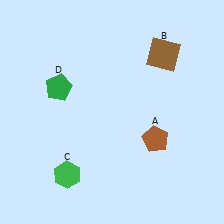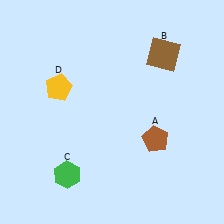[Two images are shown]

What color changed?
The pentagon (D) changed from green in Image 1 to yellow in Image 2.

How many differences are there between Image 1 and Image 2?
There is 1 difference between the two images.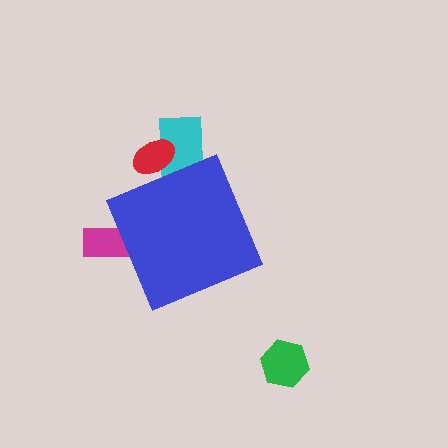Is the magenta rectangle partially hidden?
Yes, the magenta rectangle is partially hidden behind the blue diamond.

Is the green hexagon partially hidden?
No, the green hexagon is fully visible.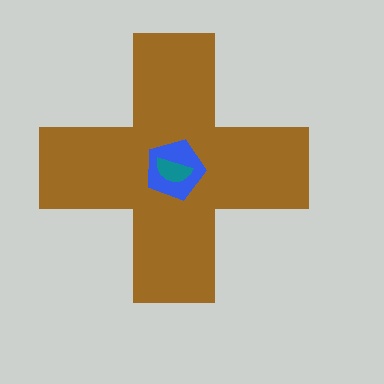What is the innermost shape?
The teal semicircle.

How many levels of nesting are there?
3.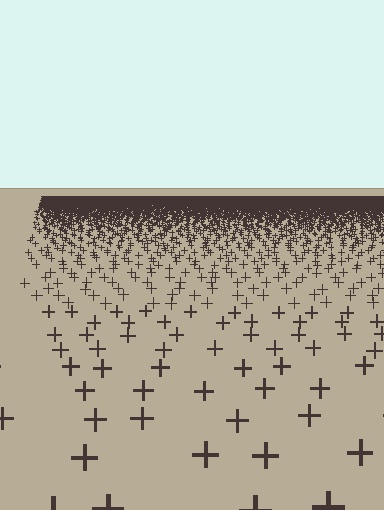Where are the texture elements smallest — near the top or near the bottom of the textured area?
Near the top.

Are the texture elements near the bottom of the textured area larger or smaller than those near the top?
Larger. Near the bottom, elements are closer to the viewer and appear at a bigger on-screen size.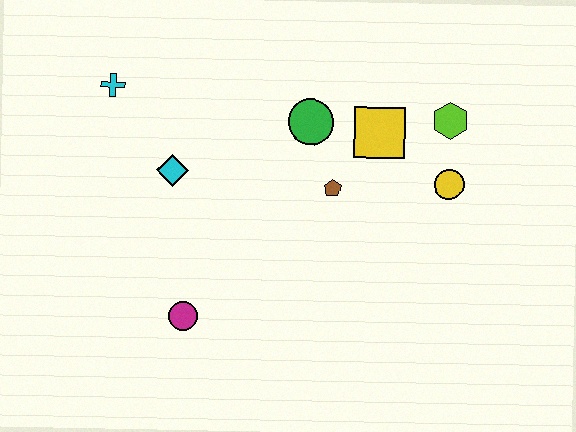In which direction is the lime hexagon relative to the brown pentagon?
The lime hexagon is to the right of the brown pentagon.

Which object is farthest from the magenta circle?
The lime hexagon is farthest from the magenta circle.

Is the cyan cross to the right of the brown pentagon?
No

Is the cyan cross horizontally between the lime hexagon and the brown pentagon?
No